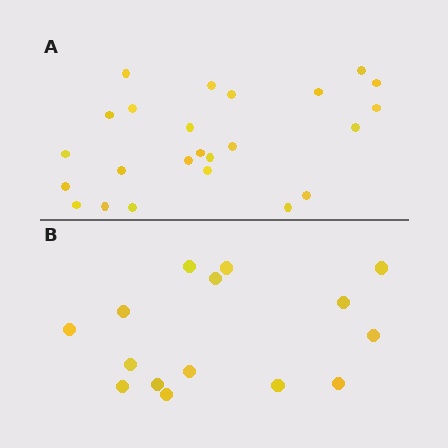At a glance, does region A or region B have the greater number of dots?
Region A (the top region) has more dots.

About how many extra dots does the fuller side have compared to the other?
Region A has roughly 8 or so more dots than region B.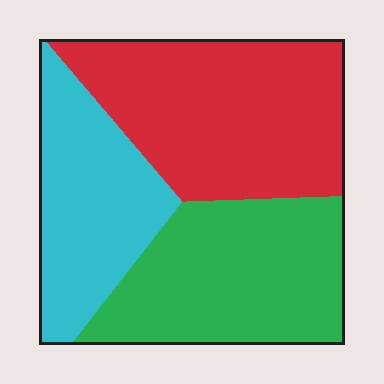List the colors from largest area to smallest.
From largest to smallest: red, green, cyan.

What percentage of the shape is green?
Green takes up about one third (1/3) of the shape.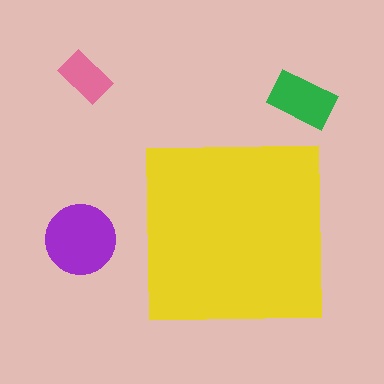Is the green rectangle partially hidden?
No, the green rectangle is fully visible.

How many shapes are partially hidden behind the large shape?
0 shapes are partially hidden.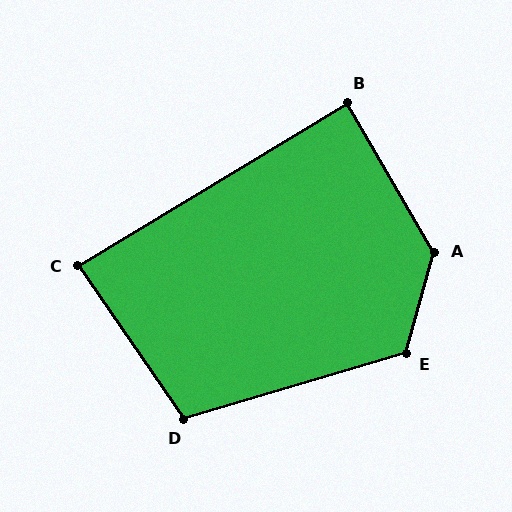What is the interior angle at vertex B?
Approximately 89 degrees (approximately right).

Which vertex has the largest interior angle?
A, at approximately 134 degrees.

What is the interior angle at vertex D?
Approximately 108 degrees (obtuse).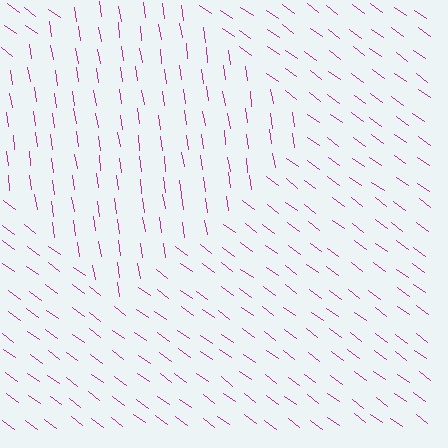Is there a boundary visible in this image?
Yes, there is a texture boundary formed by a change in line orientation.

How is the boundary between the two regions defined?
The boundary is defined purely by a change in line orientation (approximately 45 degrees difference). All lines are the same color and thickness.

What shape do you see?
I see a diamond.